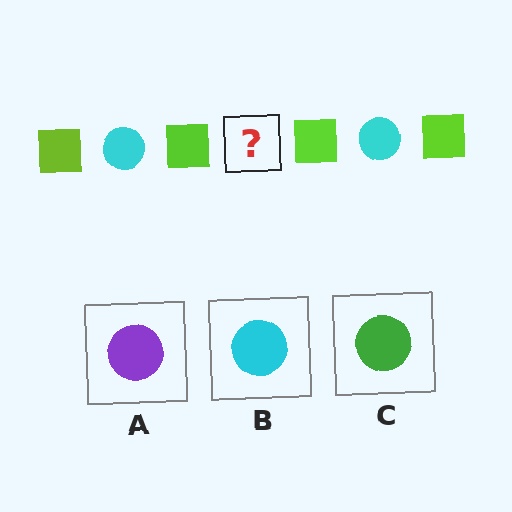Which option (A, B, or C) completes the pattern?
B.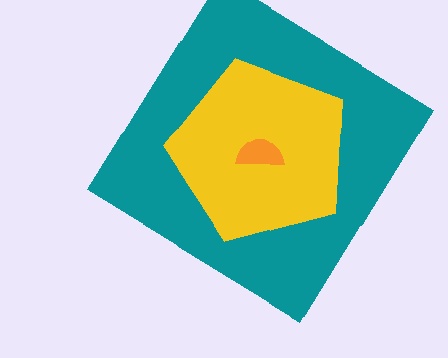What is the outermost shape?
The teal diamond.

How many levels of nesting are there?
3.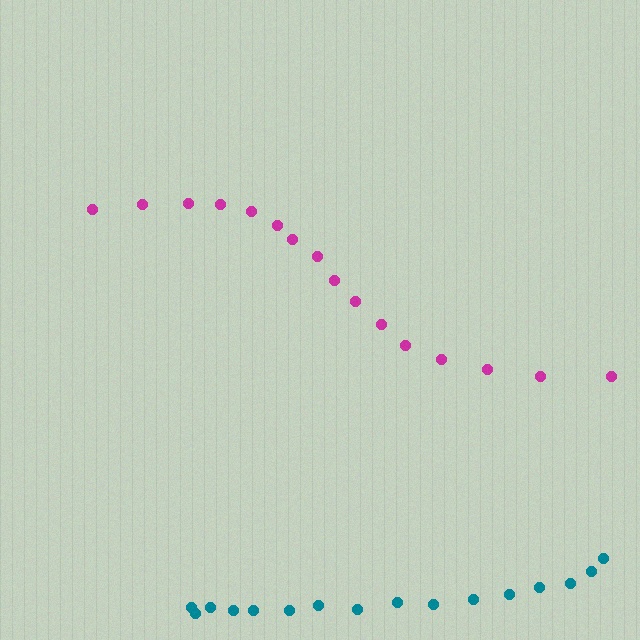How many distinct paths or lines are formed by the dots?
There are 2 distinct paths.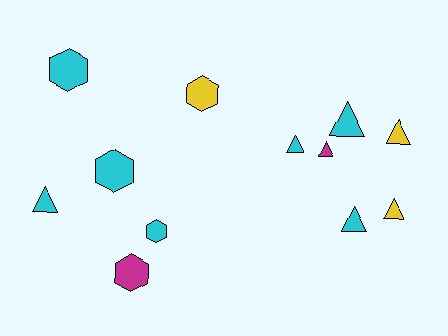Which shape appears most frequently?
Triangle, with 7 objects.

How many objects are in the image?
There are 12 objects.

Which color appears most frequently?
Cyan, with 7 objects.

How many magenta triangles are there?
There is 1 magenta triangle.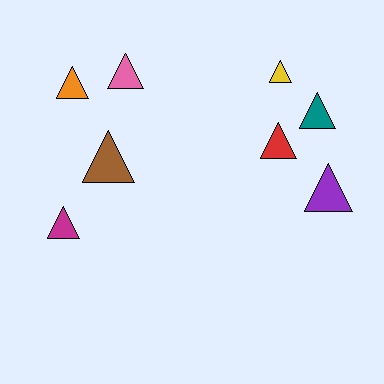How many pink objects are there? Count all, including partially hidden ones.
There is 1 pink object.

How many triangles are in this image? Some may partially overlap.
There are 8 triangles.